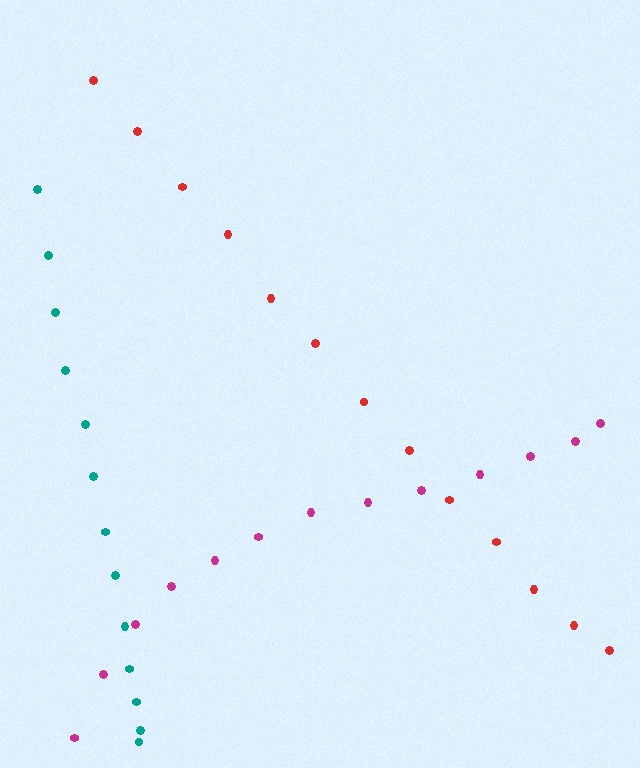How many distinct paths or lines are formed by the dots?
There are 3 distinct paths.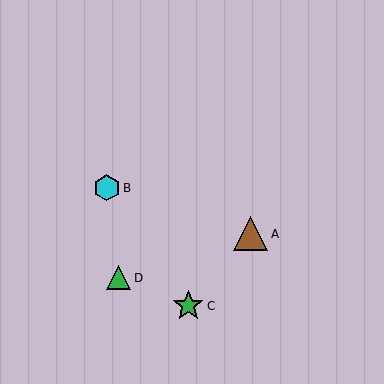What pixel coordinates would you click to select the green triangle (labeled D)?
Click at (119, 278) to select the green triangle D.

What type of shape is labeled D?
Shape D is a green triangle.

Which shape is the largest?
The brown triangle (labeled A) is the largest.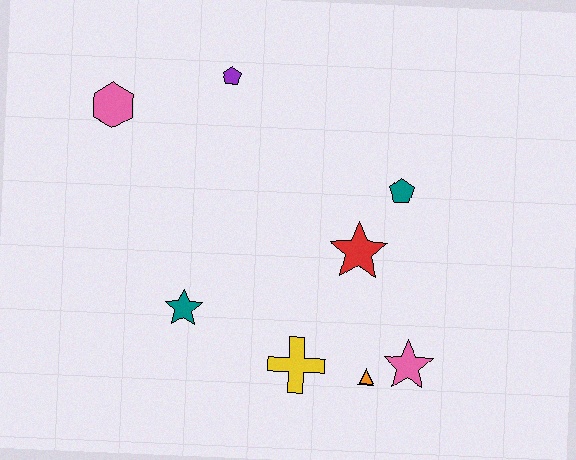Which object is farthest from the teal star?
The teal pentagon is farthest from the teal star.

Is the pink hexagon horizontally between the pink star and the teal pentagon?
No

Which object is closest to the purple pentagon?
The pink hexagon is closest to the purple pentagon.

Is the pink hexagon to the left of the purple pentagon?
Yes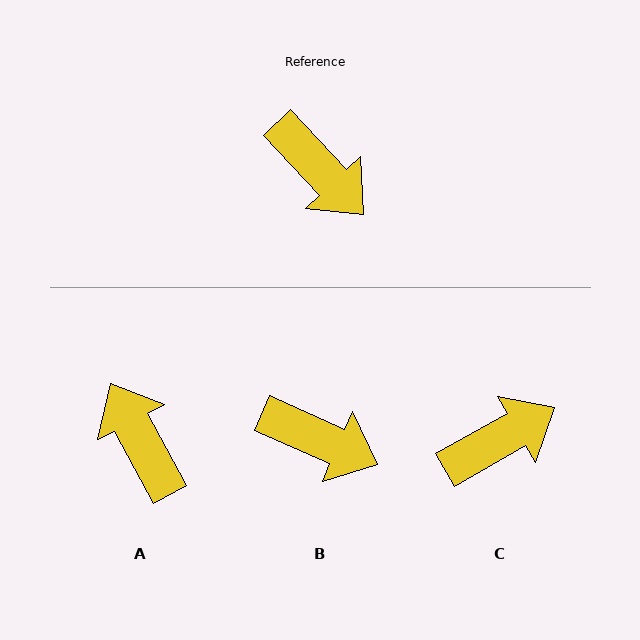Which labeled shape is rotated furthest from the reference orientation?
A, about 165 degrees away.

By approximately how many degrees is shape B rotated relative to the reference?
Approximately 23 degrees counter-clockwise.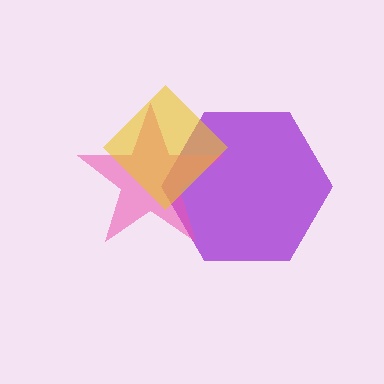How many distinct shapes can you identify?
There are 3 distinct shapes: a purple hexagon, a pink star, a yellow diamond.